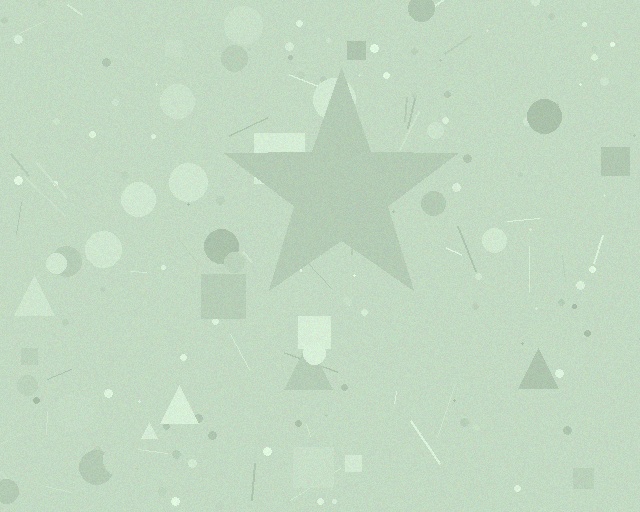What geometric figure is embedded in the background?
A star is embedded in the background.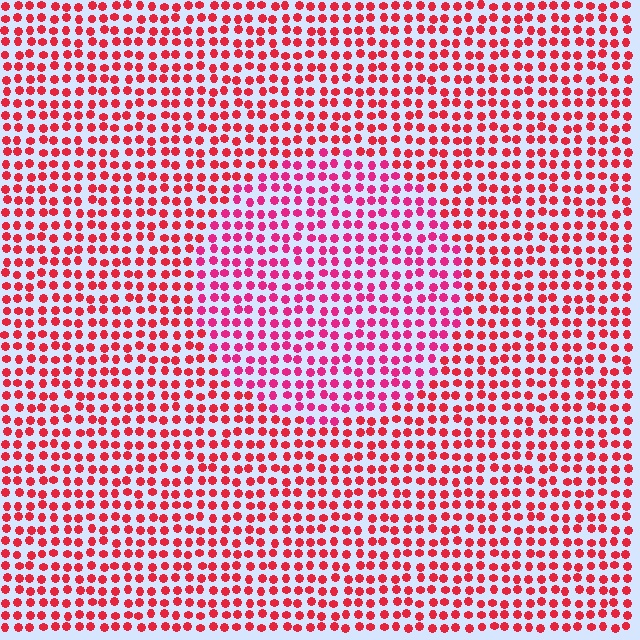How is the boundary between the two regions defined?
The boundary is defined purely by a slight shift in hue (about 24 degrees). Spacing, size, and orientation are identical on both sides.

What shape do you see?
I see a circle.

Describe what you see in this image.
The image is filled with small red elements in a uniform arrangement. A circle-shaped region is visible where the elements are tinted to a slightly different hue, forming a subtle color boundary.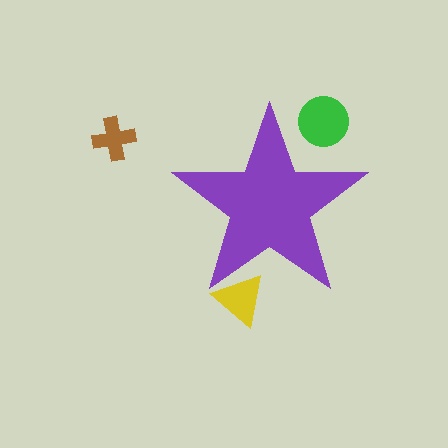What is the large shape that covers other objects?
A purple star.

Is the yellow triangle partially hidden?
Yes, the yellow triangle is partially hidden behind the purple star.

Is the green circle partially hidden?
Yes, the green circle is partially hidden behind the purple star.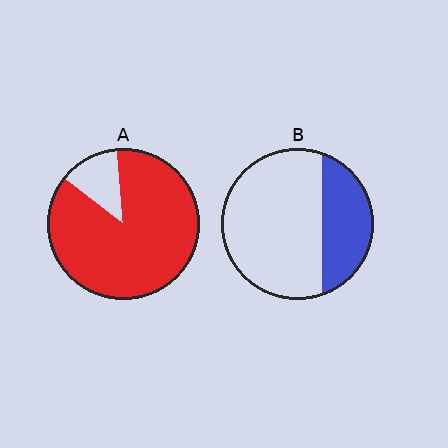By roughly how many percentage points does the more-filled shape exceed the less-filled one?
By roughly 55 percentage points (A over B).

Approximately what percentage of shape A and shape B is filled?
A is approximately 85% and B is approximately 30%.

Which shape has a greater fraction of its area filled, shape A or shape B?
Shape A.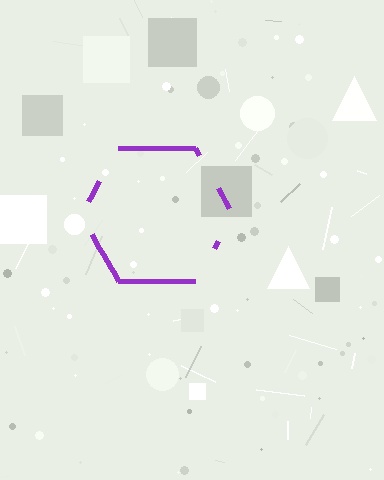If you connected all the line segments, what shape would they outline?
They would outline a hexagon.